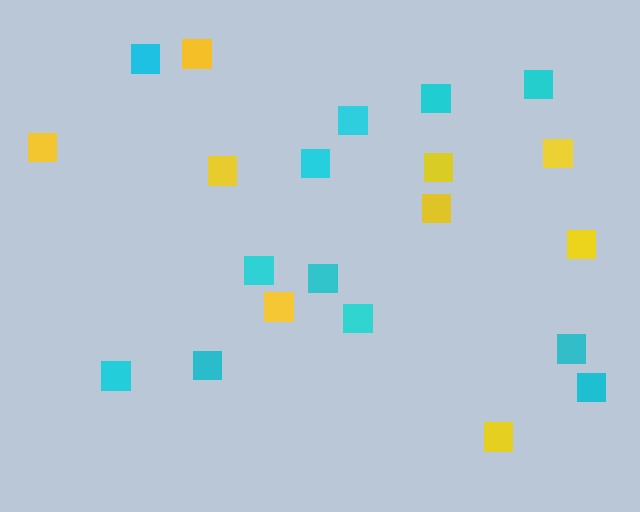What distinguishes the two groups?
There are 2 groups: one group of yellow squares (9) and one group of cyan squares (12).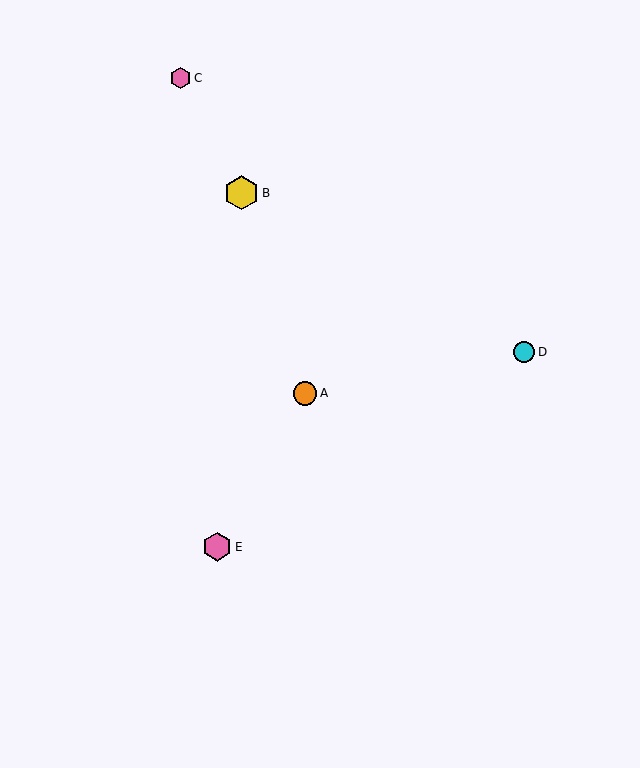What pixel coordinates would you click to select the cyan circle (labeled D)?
Click at (524, 352) to select the cyan circle D.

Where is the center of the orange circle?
The center of the orange circle is at (305, 393).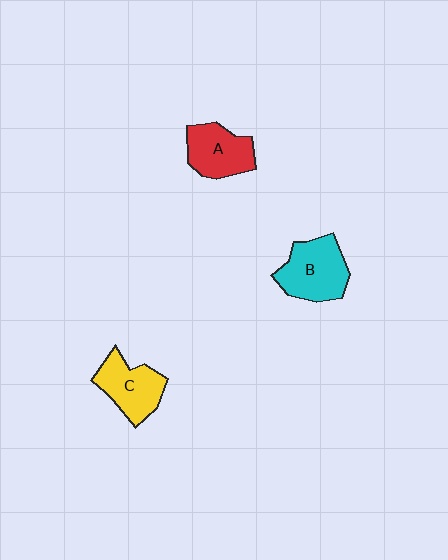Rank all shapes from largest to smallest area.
From largest to smallest: B (cyan), C (yellow), A (red).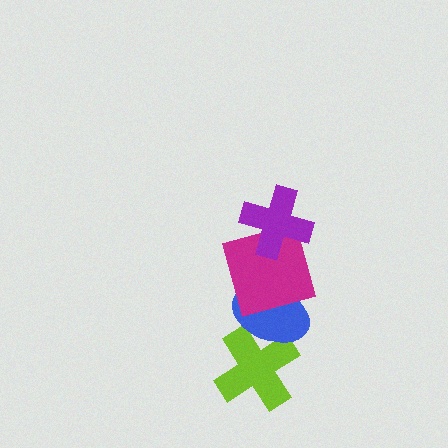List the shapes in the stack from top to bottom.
From top to bottom: the purple cross, the magenta square, the blue ellipse, the lime cross.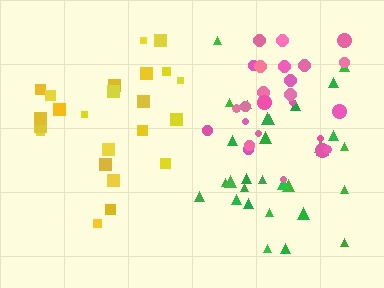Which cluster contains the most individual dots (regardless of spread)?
Green (31).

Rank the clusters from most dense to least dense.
pink, green, yellow.